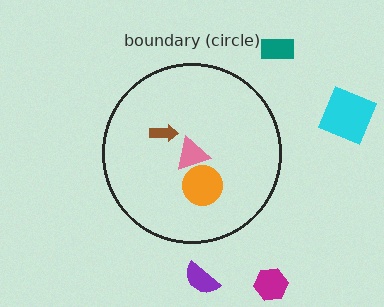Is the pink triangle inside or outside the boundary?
Inside.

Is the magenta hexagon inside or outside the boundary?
Outside.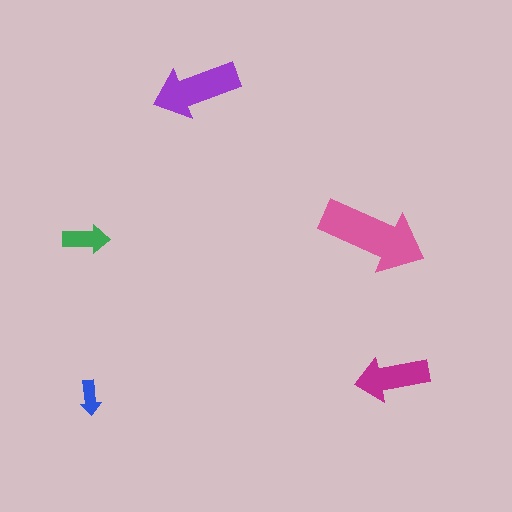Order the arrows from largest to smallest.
the pink one, the purple one, the magenta one, the green one, the blue one.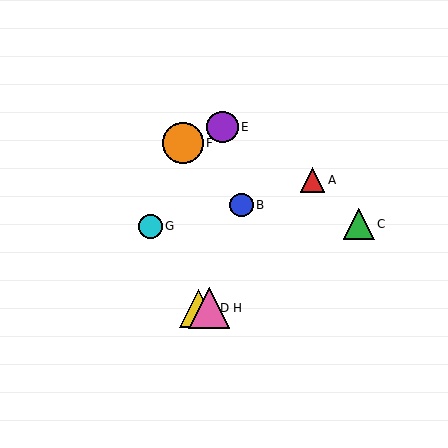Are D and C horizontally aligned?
No, D is at y≈308 and C is at y≈224.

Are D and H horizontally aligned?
Yes, both are at y≈308.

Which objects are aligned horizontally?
Objects D, H are aligned horizontally.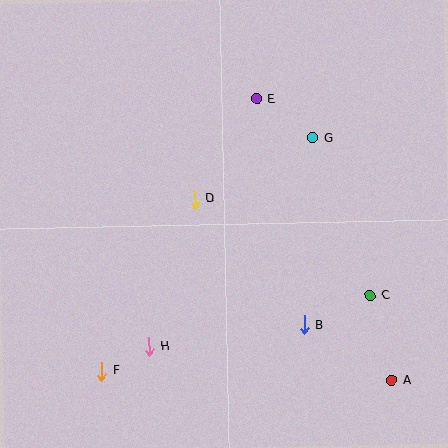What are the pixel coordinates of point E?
Point E is at (257, 99).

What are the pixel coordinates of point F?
Point F is at (102, 371).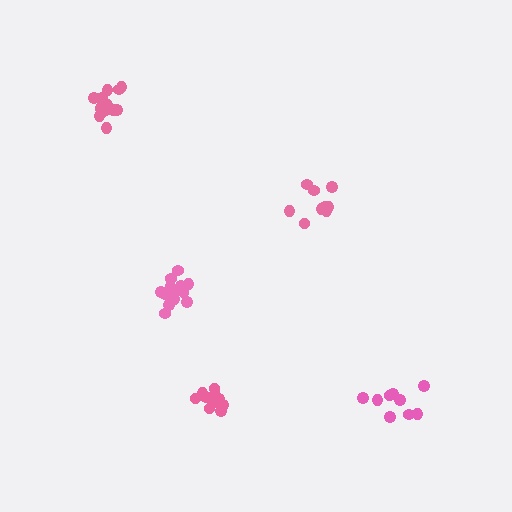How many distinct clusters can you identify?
There are 5 distinct clusters.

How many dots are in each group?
Group 1: 14 dots, Group 2: 9 dots, Group 3: 12 dots, Group 4: 14 dots, Group 5: 9 dots (58 total).